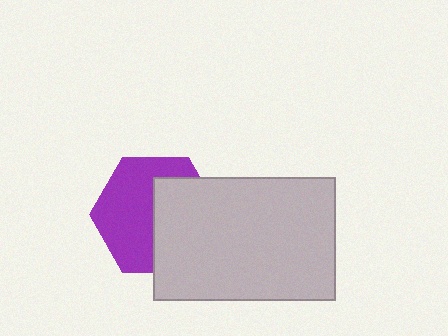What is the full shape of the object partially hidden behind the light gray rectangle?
The partially hidden object is a purple hexagon.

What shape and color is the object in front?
The object in front is a light gray rectangle.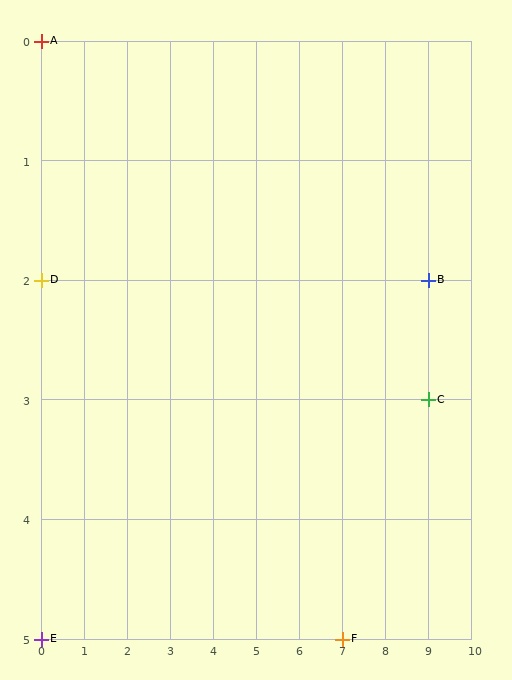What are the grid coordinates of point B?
Point B is at grid coordinates (9, 2).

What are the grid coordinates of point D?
Point D is at grid coordinates (0, 2).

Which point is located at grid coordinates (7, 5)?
Point F is at (7, 5).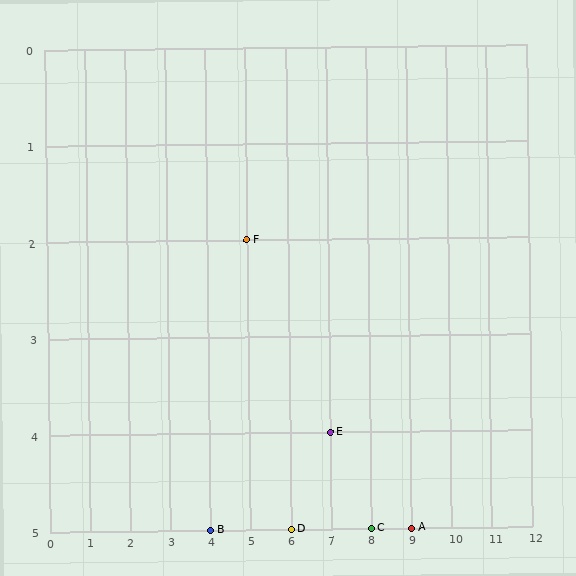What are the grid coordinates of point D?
Point D is at grid coordinates (6, 5).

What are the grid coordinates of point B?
Point B is at grid coordinates (4, 5).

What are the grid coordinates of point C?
Point C is at grid coordinates (8, 5).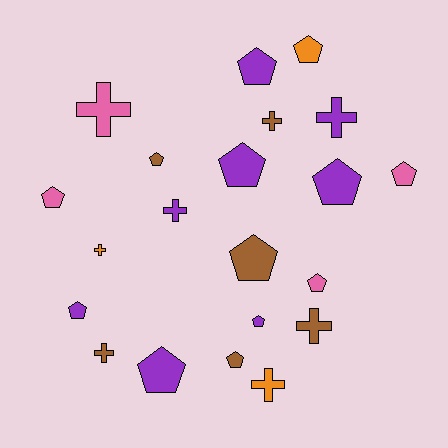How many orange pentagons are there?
There is 1 orange pentagon.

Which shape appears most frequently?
Pentagon, with 13 objects.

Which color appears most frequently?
Purple, with 8 objects.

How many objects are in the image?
There are 21 objects.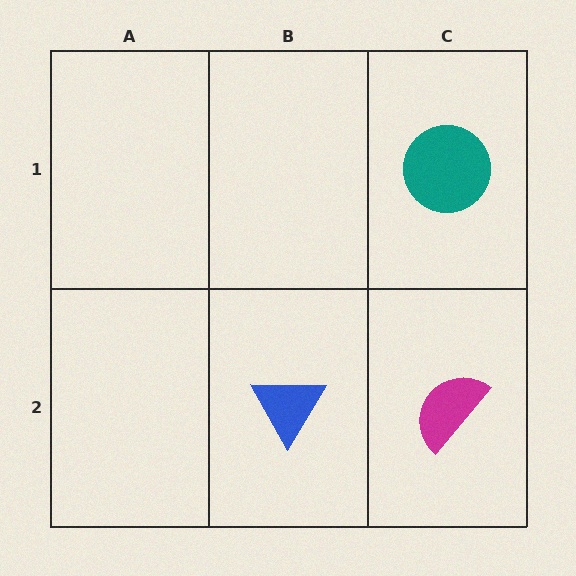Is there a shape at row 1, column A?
No, that cell is empty.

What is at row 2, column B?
A blue triangle.